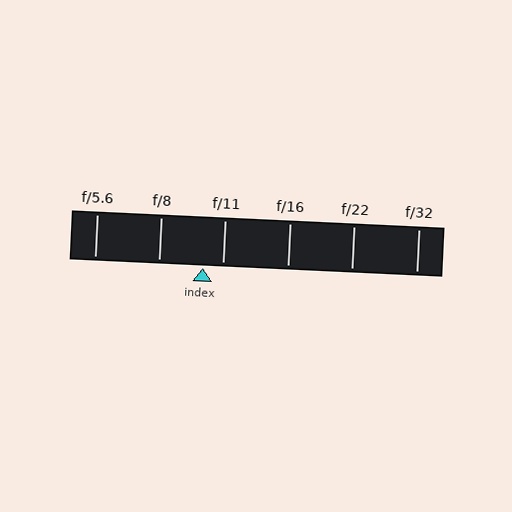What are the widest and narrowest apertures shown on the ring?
The widest aperture shown is f/5.6 and the narrowest is f/32.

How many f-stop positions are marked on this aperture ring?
There are 6 f-stop positions marked.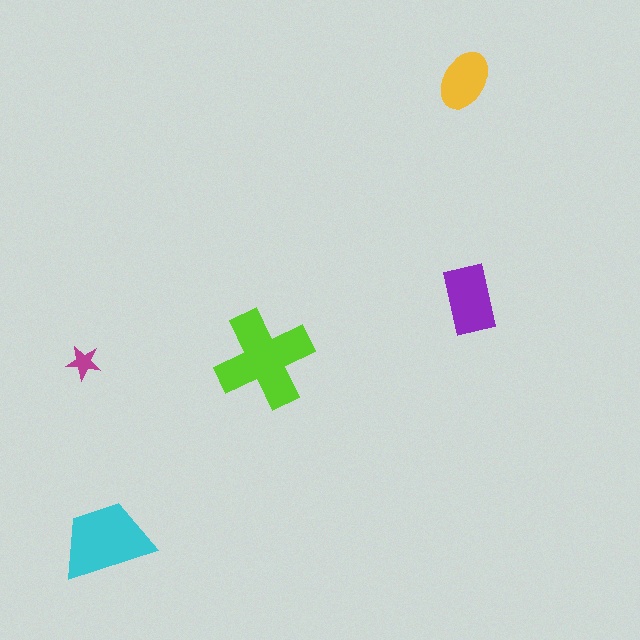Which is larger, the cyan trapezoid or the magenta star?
The cyan trapezoid.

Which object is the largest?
The lime cross.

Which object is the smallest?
The magenta star.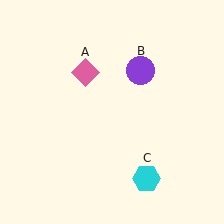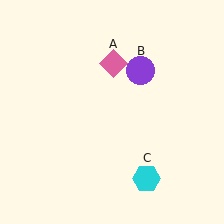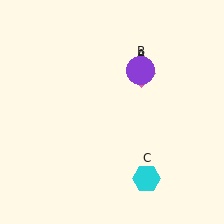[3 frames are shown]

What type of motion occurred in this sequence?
The pink diamond (object A) rotated clockwise around the center of the scene.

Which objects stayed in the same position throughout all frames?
Purple circle (object B) and cyan hexagon (object C) remained stationary.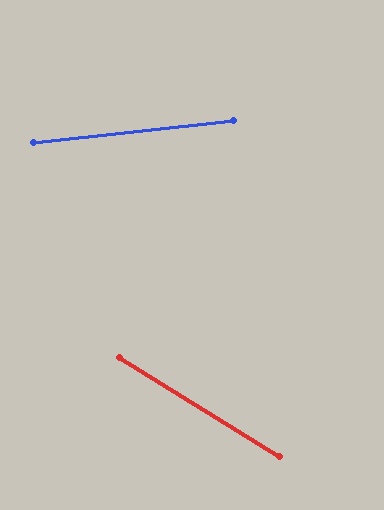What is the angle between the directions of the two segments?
Approximately 38 degrees.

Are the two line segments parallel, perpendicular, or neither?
Neither parallel nor perpendicular — they differ by about 38°.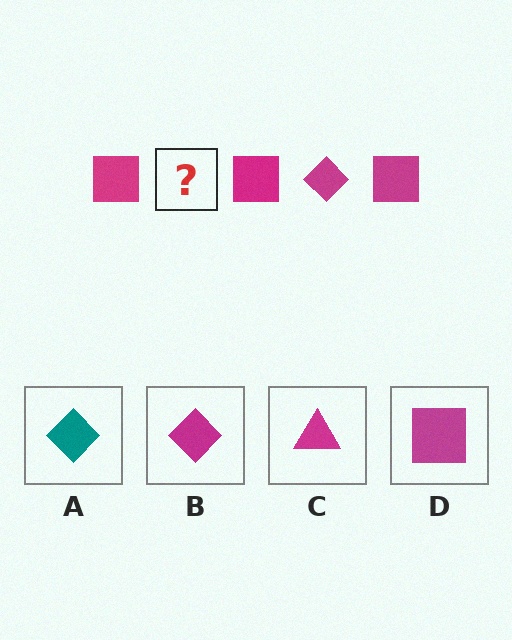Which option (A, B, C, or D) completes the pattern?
B.